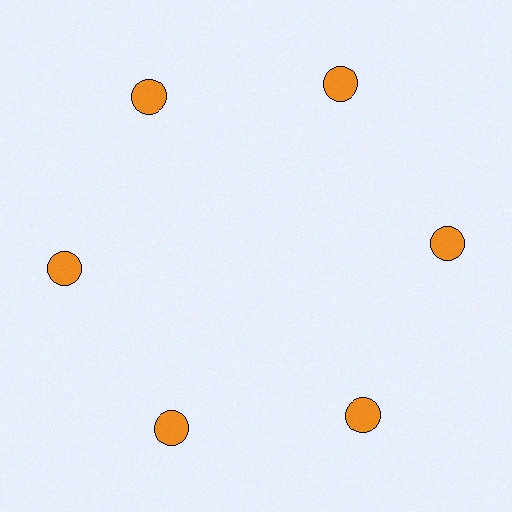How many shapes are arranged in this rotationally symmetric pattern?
There are 6 shapes, arranged in 6 groups of 1.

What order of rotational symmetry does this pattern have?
This pattern has 6-fold rotational symmetry.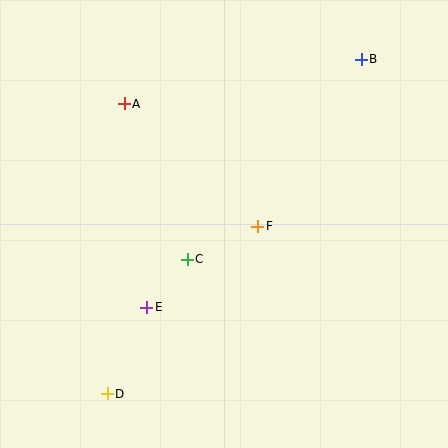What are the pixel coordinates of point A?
Point A is at (124, 104).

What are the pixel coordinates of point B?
Point B is at (361, 59).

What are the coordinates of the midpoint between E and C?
The midpoint between E and C is at (167, 283).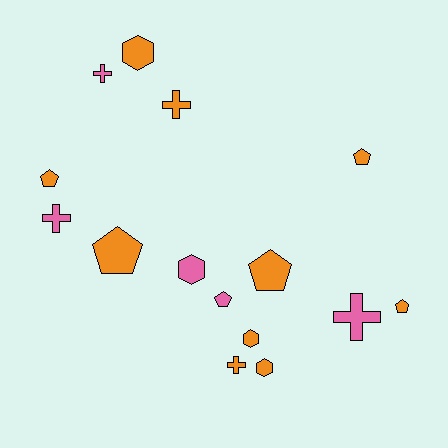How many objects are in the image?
There are 15 objects.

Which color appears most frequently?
Orange, with 10 objects.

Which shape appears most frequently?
Pentagon, with 6 objects.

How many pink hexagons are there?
There is 1 pink hexagon.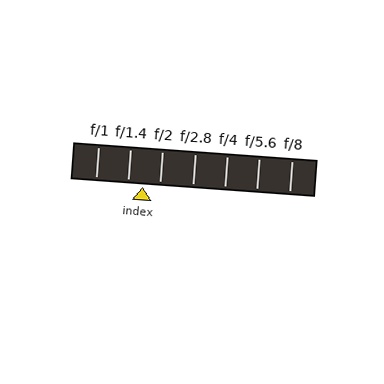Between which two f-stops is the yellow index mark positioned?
The index mark is between f/1.4 and f/2.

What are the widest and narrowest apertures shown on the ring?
The widest aperture shown is f/1 and the narrowest is f/8.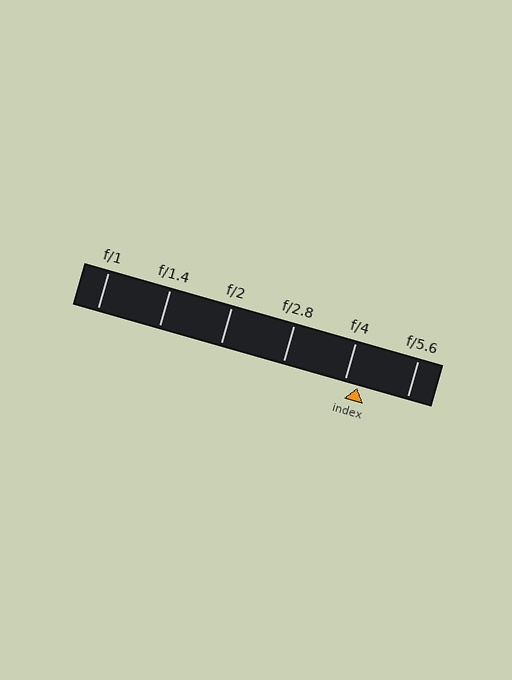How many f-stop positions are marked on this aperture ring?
There are 6 f-stop positions marked.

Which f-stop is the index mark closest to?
The index mark is closest to f/4.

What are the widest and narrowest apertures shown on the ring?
The widest aperture shown is f/1 and the narrowest is f/5.6.